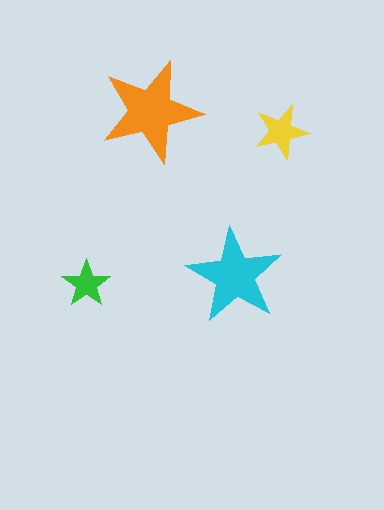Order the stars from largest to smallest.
the orange one, the cyan one, the yellow one, the green one.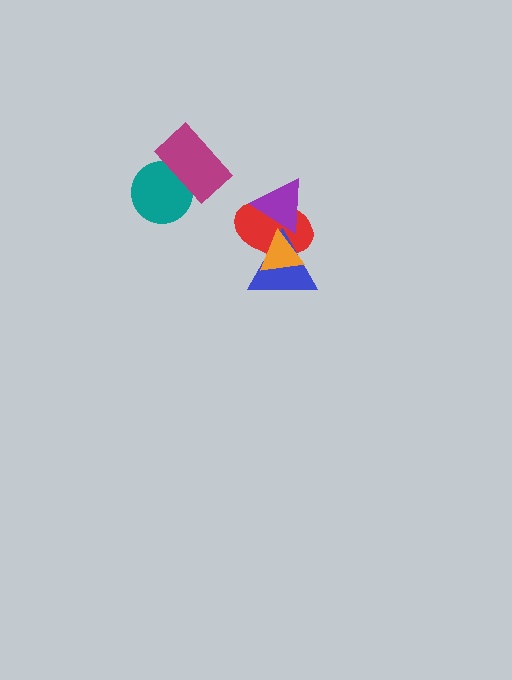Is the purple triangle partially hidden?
Yes, it is partially covered by another shape.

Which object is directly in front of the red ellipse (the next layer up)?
The purple triangle is directly in front of the red ellipse.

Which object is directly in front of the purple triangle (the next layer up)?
The blue triangle is directly in front of the purple triangle.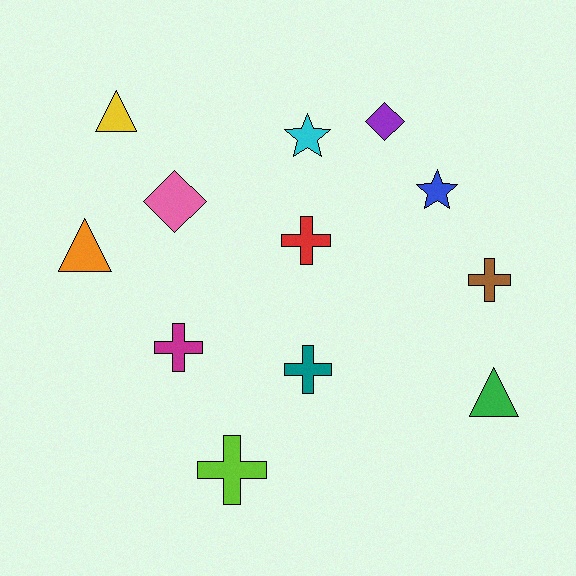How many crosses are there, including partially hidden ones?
There are 5 crosses.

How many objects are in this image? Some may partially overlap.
There are 12 objects.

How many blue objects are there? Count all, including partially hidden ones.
There is 1 blue object.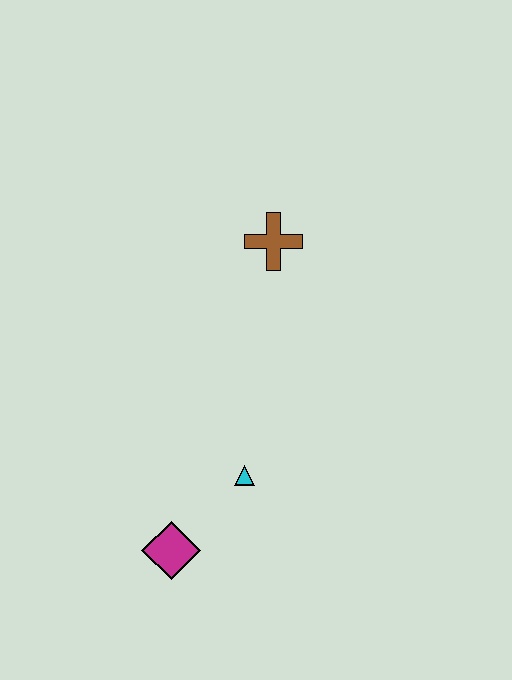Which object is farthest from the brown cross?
The magenta diamond is farthest from the brown cross.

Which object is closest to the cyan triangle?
The magenta diamond is closest to the cyan triangle.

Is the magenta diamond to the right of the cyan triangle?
No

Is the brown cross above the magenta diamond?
Yes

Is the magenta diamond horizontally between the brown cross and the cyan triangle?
No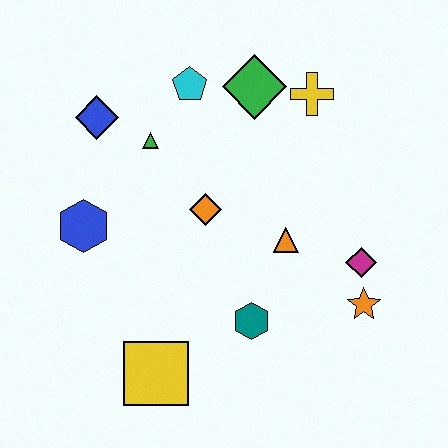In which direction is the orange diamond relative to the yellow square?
The orange diamond is above the yellow square.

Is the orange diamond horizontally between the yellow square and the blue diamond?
No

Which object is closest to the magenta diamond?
The orange star is closest to the magenta diamond.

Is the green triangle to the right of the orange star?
No